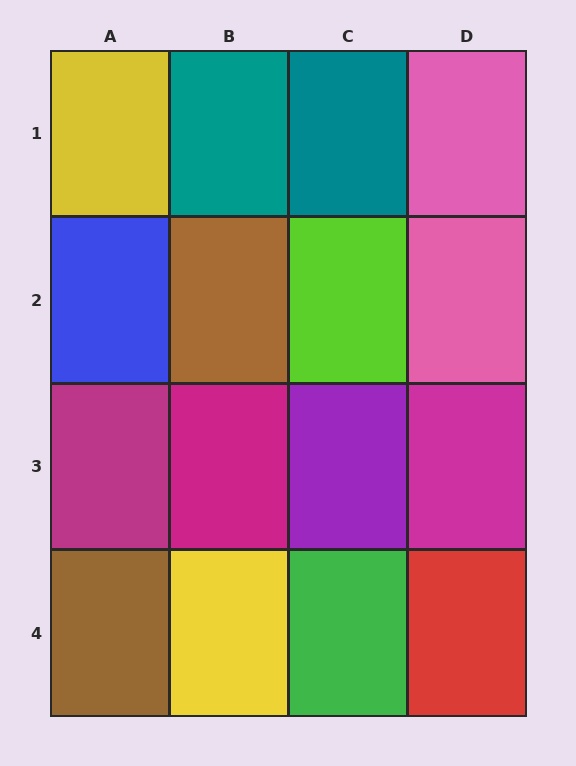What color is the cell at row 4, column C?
Green.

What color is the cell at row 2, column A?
Blue.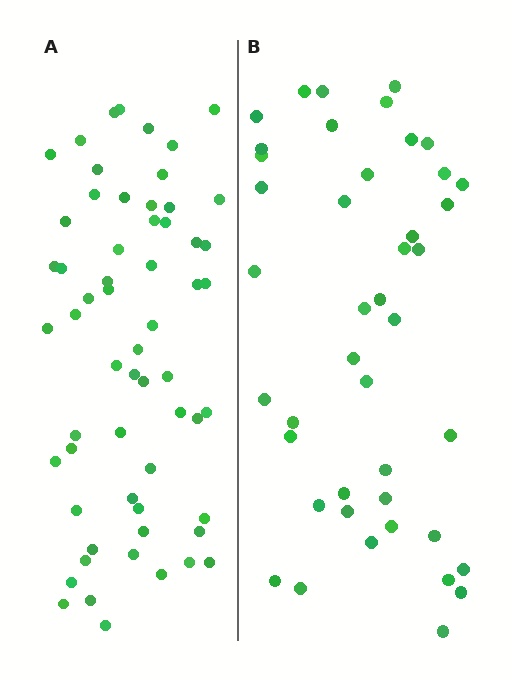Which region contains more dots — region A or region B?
Region A (the left region) has more dots.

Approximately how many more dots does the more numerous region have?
Region A has approximately 15 more dots than region B.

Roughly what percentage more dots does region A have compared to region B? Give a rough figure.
About 40% more.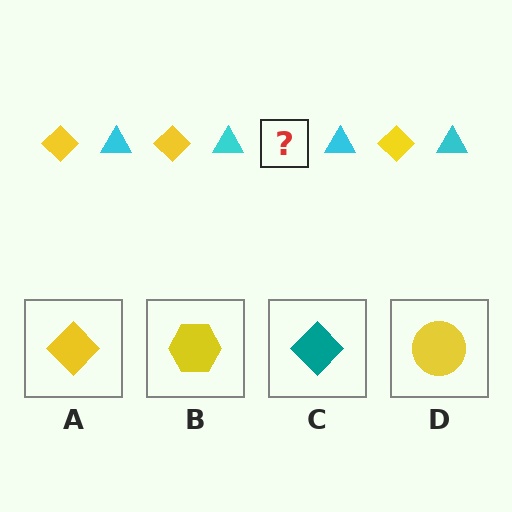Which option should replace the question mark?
Option A.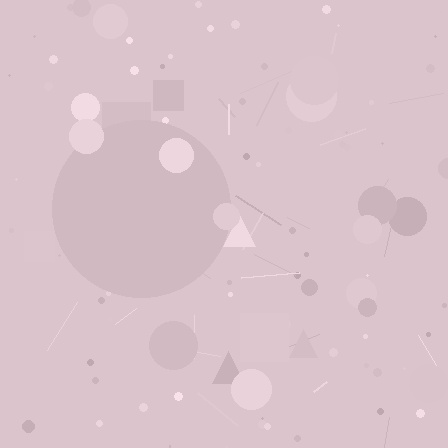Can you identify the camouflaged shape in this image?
The camouflaged shape is a circle.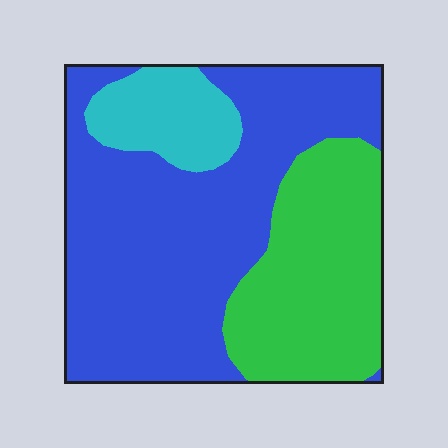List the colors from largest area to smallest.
From largest to smallest: blue, green, cyan.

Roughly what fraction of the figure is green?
Green takes up about one third (1/3) of the figure.